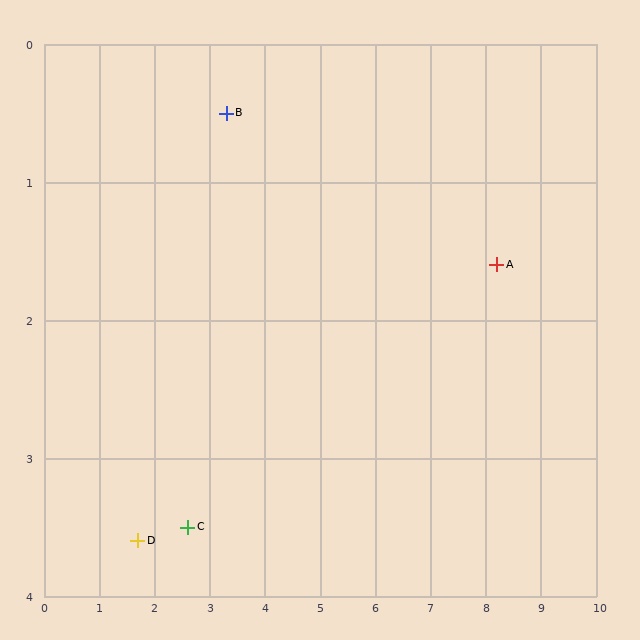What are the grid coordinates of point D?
Point D is at approximately (1.7, 3.6).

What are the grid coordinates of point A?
Point A is at approximately (8.2, 1.6).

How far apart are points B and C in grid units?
Points B and C are about 3.1 grid units apart.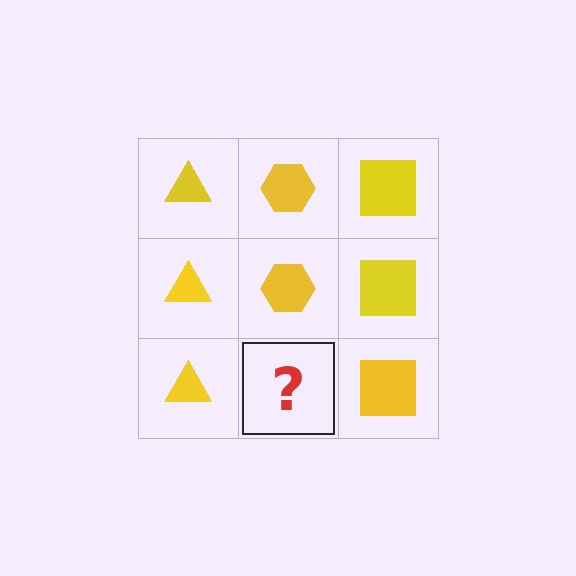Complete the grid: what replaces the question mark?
The question mark should be replaced with a yellow hexagon.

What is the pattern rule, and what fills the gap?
The rule is that each column has a consistent shape. The gap should be filled with a yellow hexagon.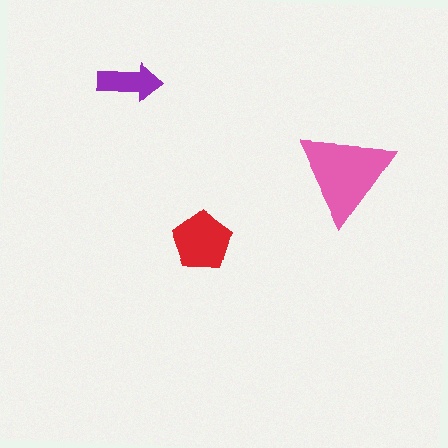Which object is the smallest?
The purple arrow.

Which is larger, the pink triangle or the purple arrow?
The pink triangle.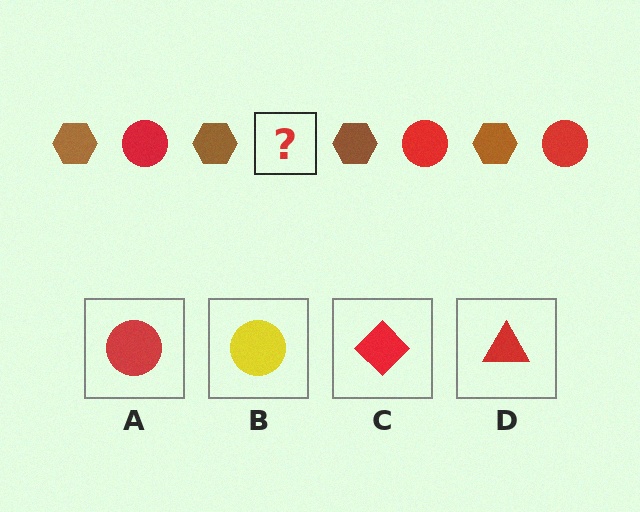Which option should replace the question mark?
Option A.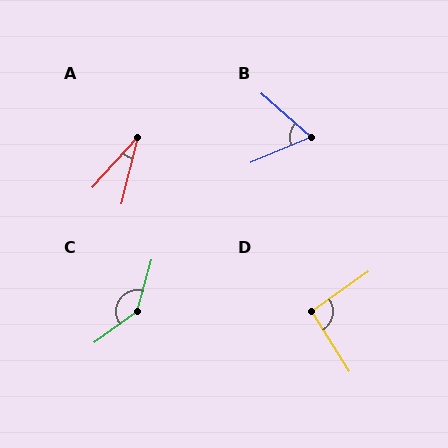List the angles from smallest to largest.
A (28°), B (64°), D (93°), C (142°).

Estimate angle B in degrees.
Approximately 64 degrees.